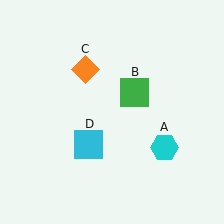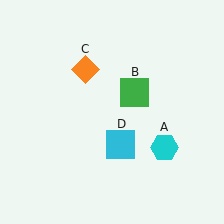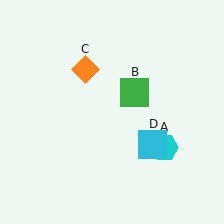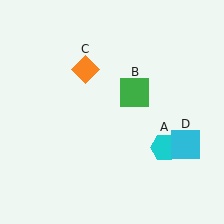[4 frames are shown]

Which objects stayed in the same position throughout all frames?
Cyan hexagon (object A) and green square (object B) and orange diamond (object C) remained stationary.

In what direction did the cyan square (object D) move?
The cyan square (object D) moved right.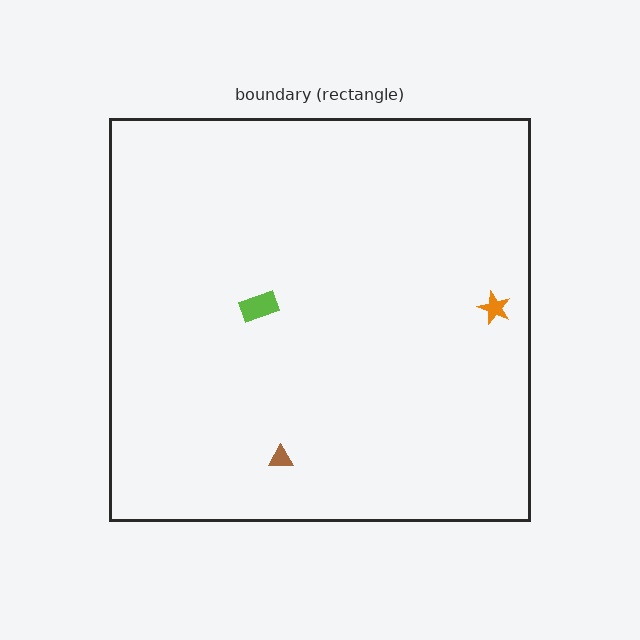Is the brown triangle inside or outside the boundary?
Inside.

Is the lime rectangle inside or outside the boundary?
Inside.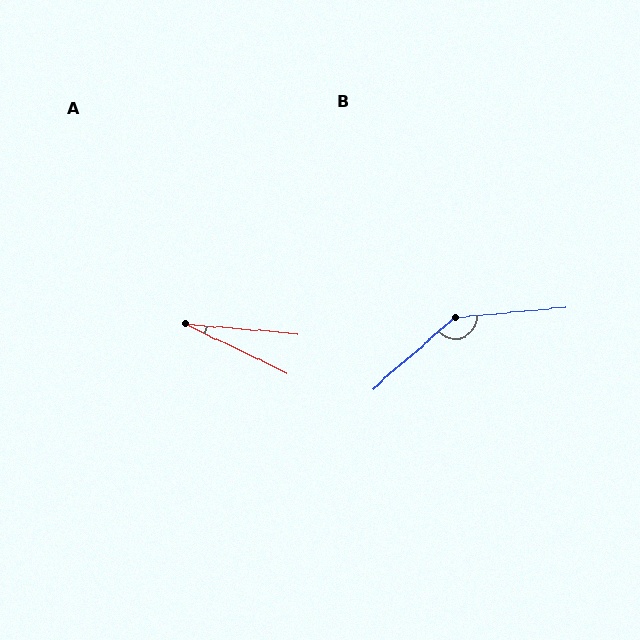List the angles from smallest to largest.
A (21°), B (144°).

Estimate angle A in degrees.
Approximately 21 degrees.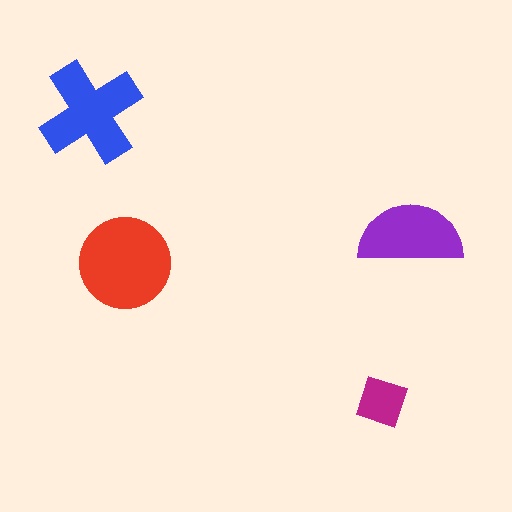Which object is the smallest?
The magenta diamond.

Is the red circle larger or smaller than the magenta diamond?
Larger.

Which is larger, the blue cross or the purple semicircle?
The blue cross.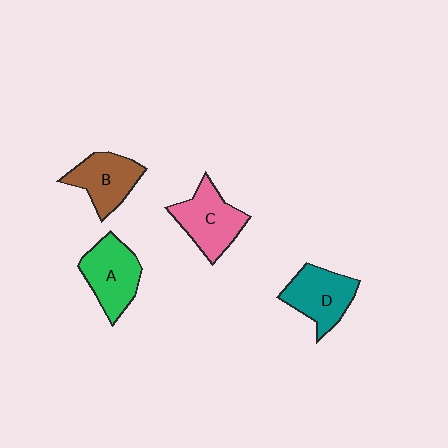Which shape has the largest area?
Shape C (pink).